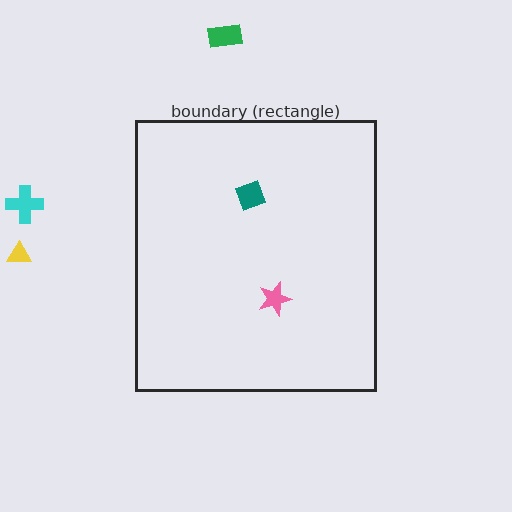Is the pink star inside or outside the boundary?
Inside.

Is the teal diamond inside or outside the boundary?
Inside.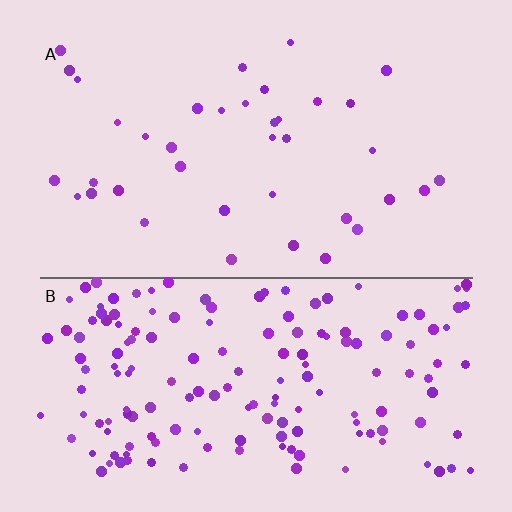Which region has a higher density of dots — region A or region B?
B (the bottom).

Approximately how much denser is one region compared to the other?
Approximately 4.4× — region B over region A.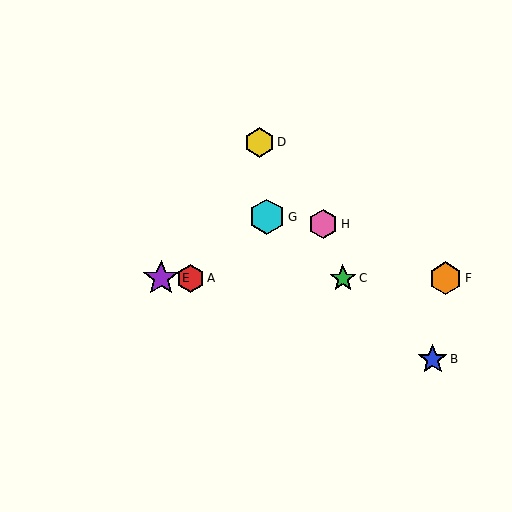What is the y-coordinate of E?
Object E is at y≈278.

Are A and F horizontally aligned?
Yes, both are at y≈278.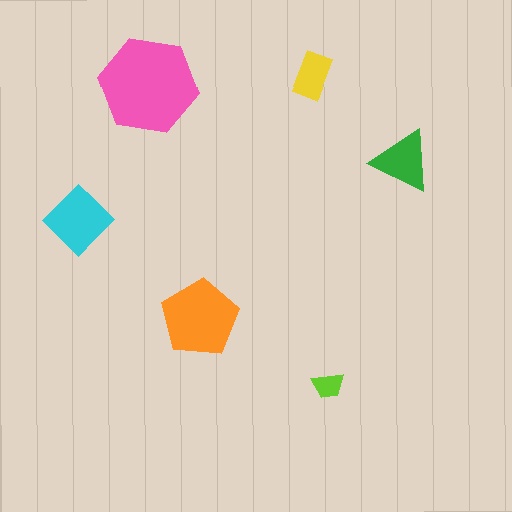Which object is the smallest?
The lime trapezoid.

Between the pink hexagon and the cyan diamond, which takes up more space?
The pink hexagon.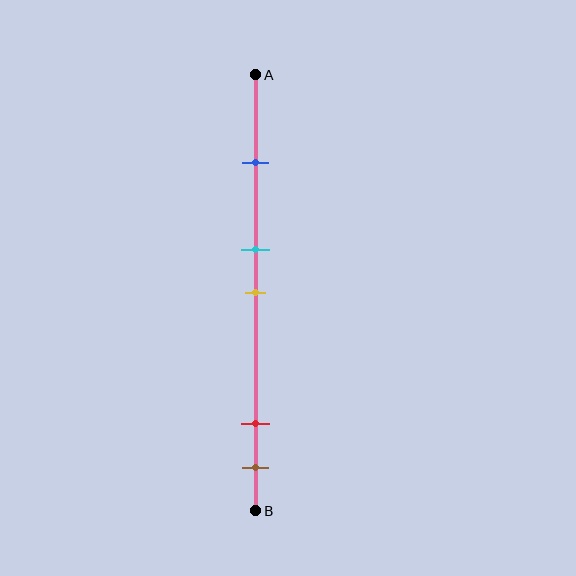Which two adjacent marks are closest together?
The cyan and yellow marks are the closest adjacent pair.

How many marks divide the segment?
There are 5 marks dividing the segment.